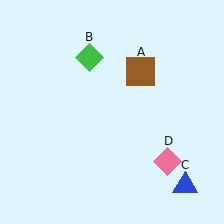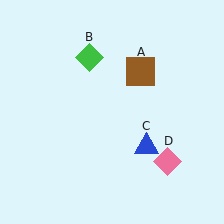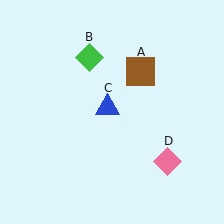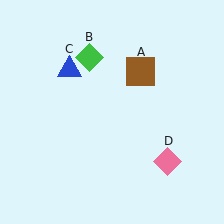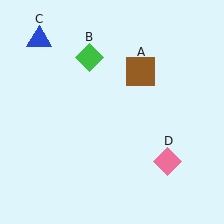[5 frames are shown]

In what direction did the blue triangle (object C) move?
The blue triangle (object C) moved up and to the left.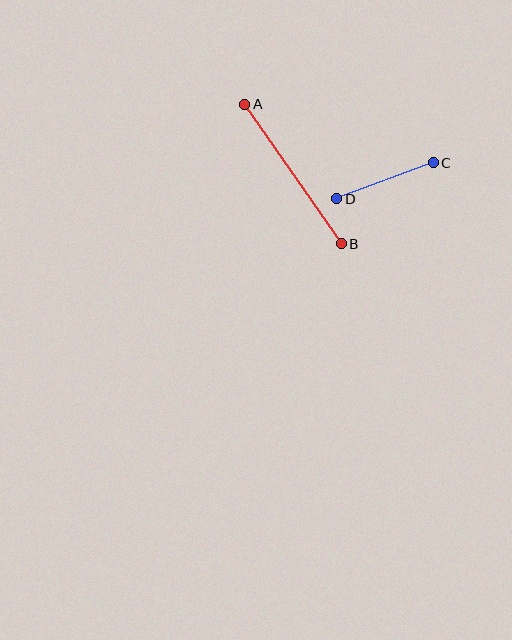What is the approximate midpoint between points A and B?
The midpoint is at approximately (293, 174) pixels.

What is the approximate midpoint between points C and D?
The midpoint is at approximately (385, 181) pixels.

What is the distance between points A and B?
The distance is approximately 170 pixels.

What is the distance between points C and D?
The distance is approximately 103 pixels.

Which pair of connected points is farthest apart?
Points A and B are farthest apart.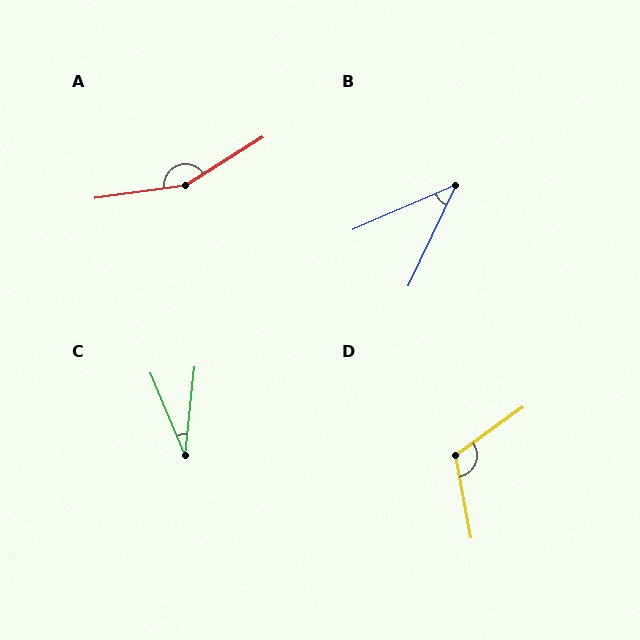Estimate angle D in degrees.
Approximately 115 degrees.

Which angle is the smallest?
C, at approximately 28 degrees.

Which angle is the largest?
A, at approximately 155 degrees.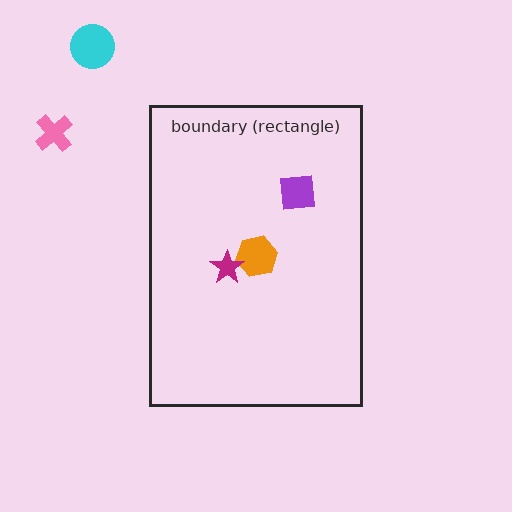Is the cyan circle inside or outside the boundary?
Outside.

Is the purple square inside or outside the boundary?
Inside.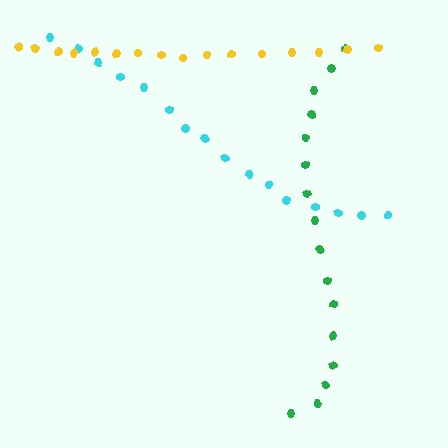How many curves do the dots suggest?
There are 3 distinct paths.